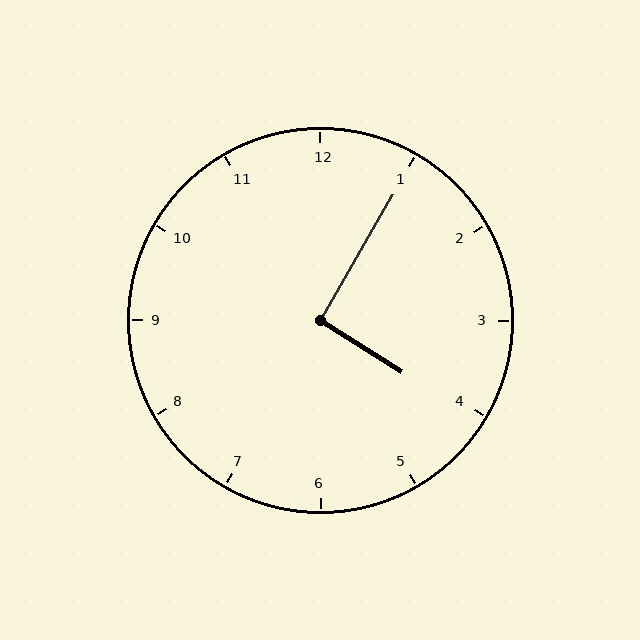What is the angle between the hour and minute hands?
Approximately 92 degrees.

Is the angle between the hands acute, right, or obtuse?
It is right.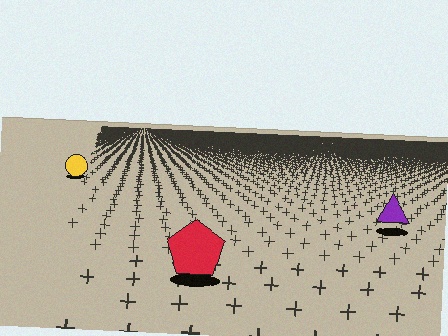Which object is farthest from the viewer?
The yellow circle is farthest from the viewer. It appears smaller and the ground texture around it is denser.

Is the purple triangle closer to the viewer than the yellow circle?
Yes. The purple triangle is closer — you can tell from the texture gradient: the ground texture is coarser near it.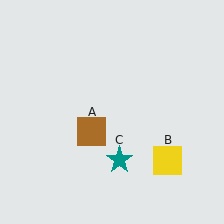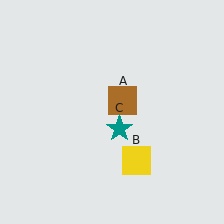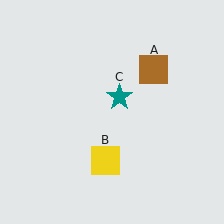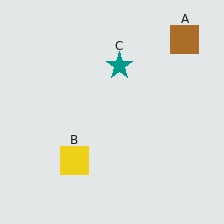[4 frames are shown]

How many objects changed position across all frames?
3 objects changed position: brown square (object A), yellow square (object B), teal star (object C).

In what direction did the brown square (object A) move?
The brown square (object A) moved up and to the right.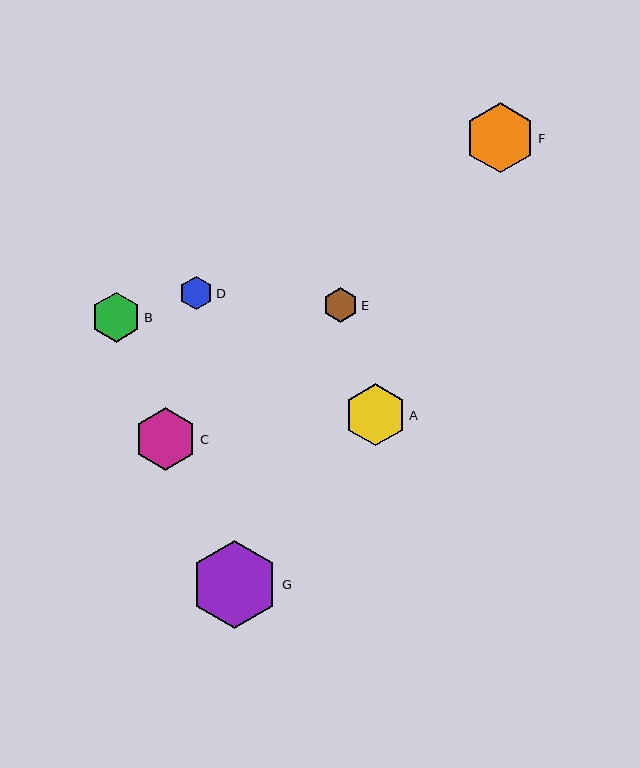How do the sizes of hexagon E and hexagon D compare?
Hexagon E and hexagon D are approximately the same size.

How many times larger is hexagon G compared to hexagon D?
Hexagon G is approximately 2.6 times the size of hexagon D.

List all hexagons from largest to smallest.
From largest to smallest: G, F, C, A, B, E, D.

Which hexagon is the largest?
Hexagon G is the largest with a size of approximately 88 pixels.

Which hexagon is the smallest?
Hexagon D is the smallest with a size of approximately 33 pixels.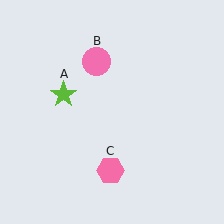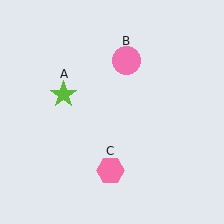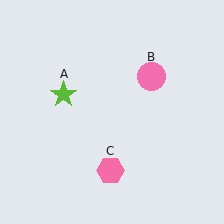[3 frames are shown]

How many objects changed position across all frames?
1 object changed position: pink circle (object B).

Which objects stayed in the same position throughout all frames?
Lime star (object A) and pink hexagon (object C) remained stationary.